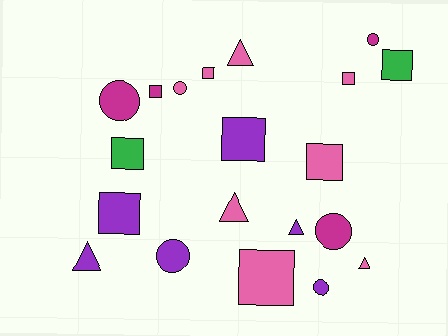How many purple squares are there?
There are 2 purple squares.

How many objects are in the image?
There are 20 objects.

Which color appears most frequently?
Pink, with 8 objects.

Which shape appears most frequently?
Square, with 9 objects.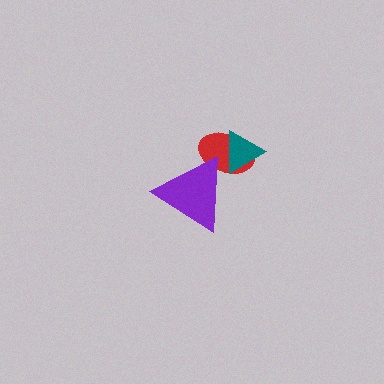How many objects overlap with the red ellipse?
2 objects overlap with the red ellipse.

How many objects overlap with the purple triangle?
1 object overlaps with the purple triangle.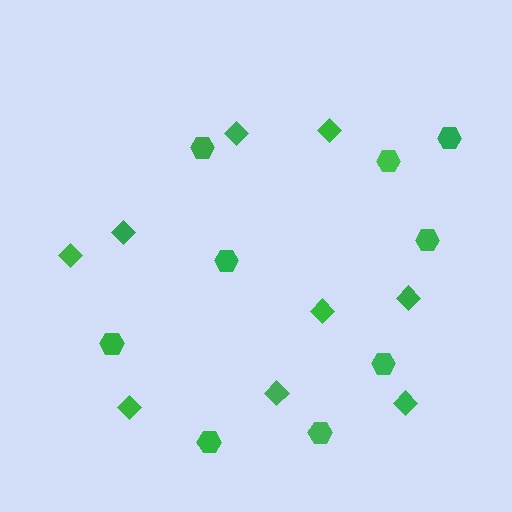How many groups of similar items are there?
There are 2 groups: one group of diamonds (9) and one group of hexagons (9).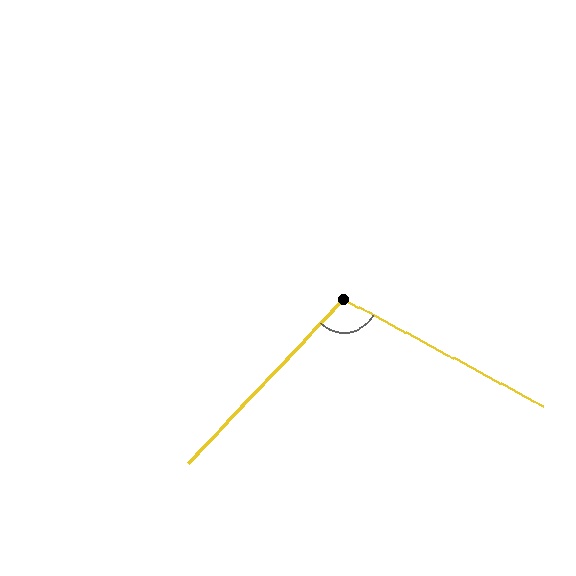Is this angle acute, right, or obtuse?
It is obtuse.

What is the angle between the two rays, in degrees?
Approximately 105 degrees.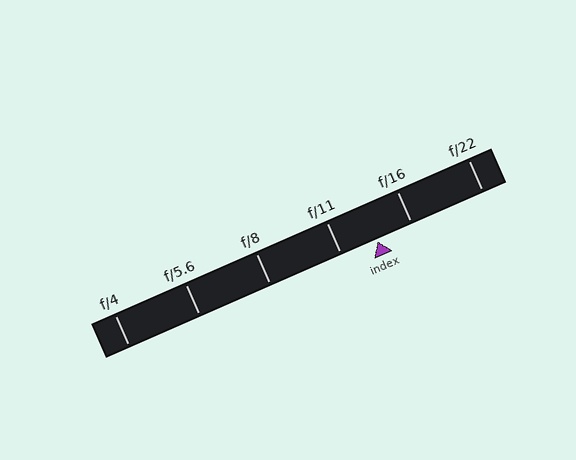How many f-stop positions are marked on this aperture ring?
There are 6 f-stop positions marked.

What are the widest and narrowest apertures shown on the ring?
The widest aperture shown is f/4 and the narrowest is f/22.